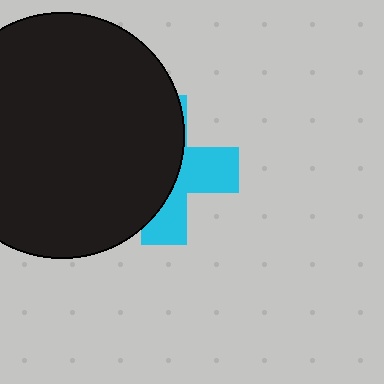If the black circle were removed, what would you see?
You would see the complete cyan cross.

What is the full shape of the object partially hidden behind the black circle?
The partially hidden object is a cyan cross.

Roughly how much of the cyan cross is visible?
A small part of it is visible (roughly 41%).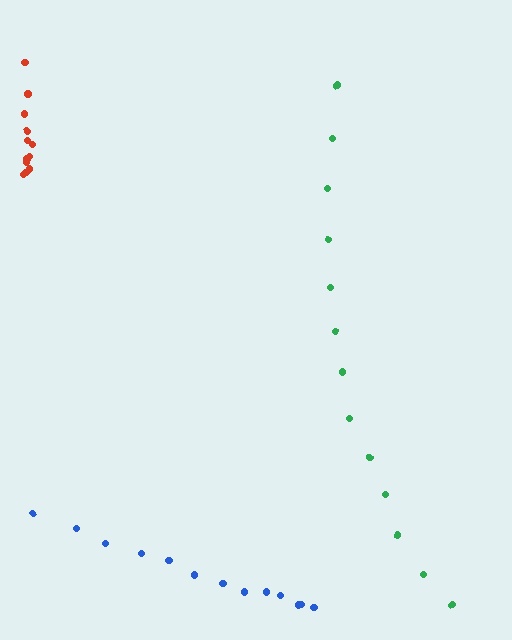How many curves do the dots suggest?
There are 3 distinct paths.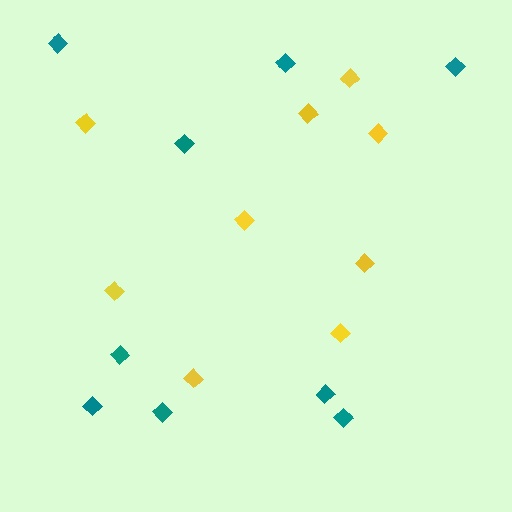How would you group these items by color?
There are 2 groups: one group of yellow diamonds (9) and one group of teal diamonds (9).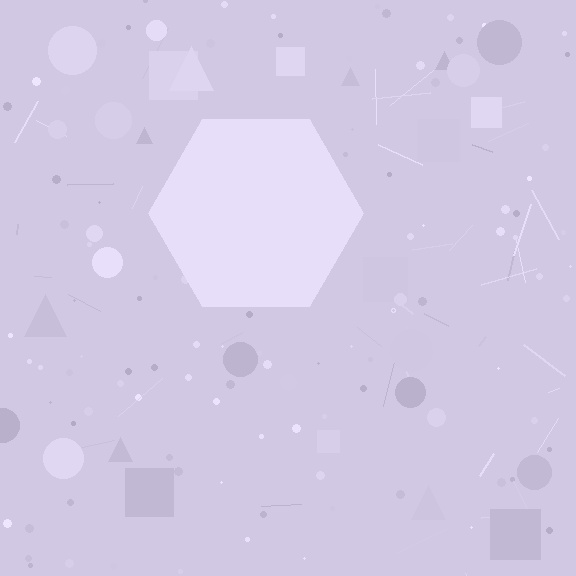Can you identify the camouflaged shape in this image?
The camouflaged shape is a hexagon.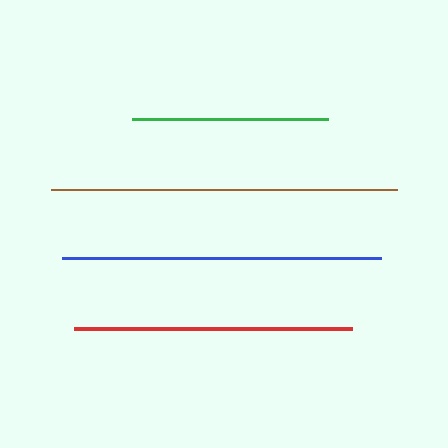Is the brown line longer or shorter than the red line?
The brown line is longer than the red line.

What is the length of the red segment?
The red segment is approximately 278 pixels long.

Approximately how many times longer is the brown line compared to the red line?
The brown line is approximately 1.2 times the length of the red line.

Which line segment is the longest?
The brown line is the longest at approximately 346 pixels.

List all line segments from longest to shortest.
From longest to shortest: brown, blue, red, green.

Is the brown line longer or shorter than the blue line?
The brown line is longer than the blue line.